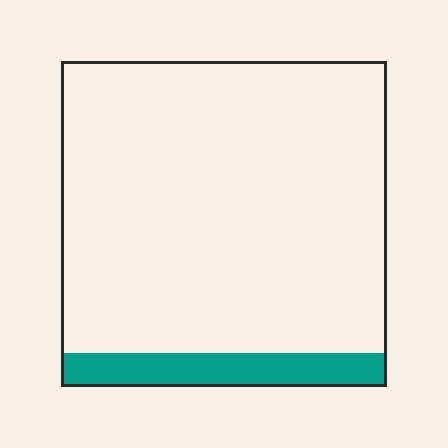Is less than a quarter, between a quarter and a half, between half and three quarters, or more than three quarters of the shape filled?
Less than a quarter.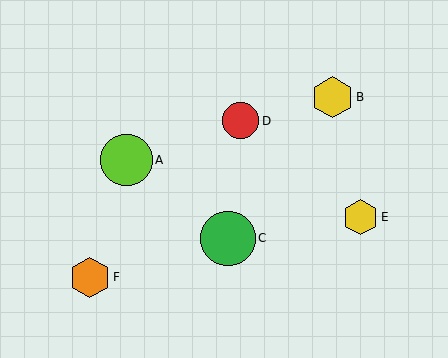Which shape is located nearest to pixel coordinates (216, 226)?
The green circle (labeled C) at (228, 238) is nearest to that location.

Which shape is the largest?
The green circle (labeled C) is the largest.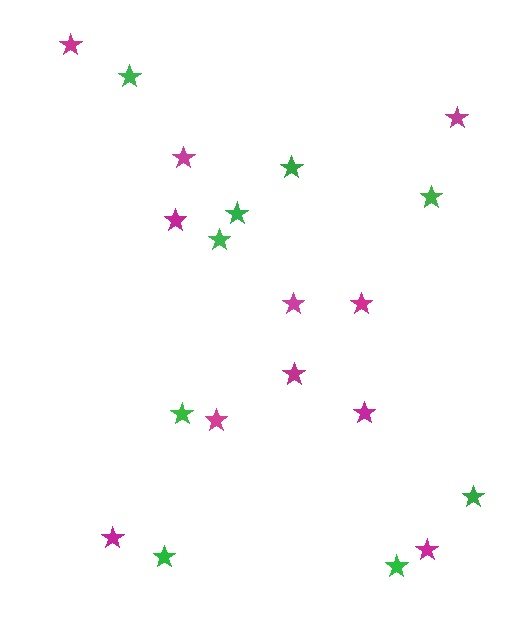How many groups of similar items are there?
There are 2 groups: one group of green stars (9) and one group of magenta stars (11).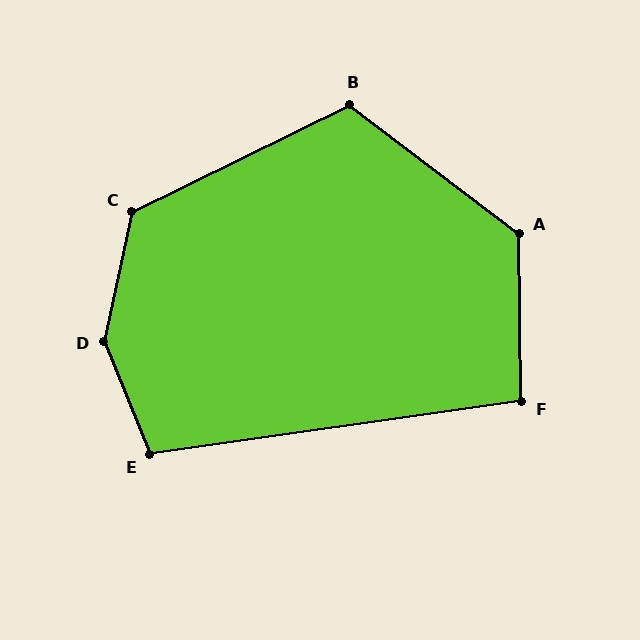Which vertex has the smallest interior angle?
F, at approximately 97 degrees.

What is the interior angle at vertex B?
Approximately 117 degrees (obtuse).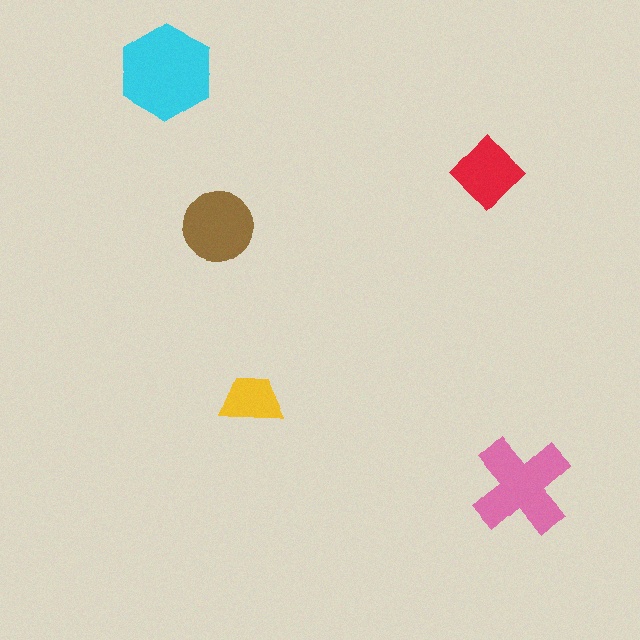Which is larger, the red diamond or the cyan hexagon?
The cyan hexagon.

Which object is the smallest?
The yellow trapezoid.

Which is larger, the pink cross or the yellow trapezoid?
The pink cross.